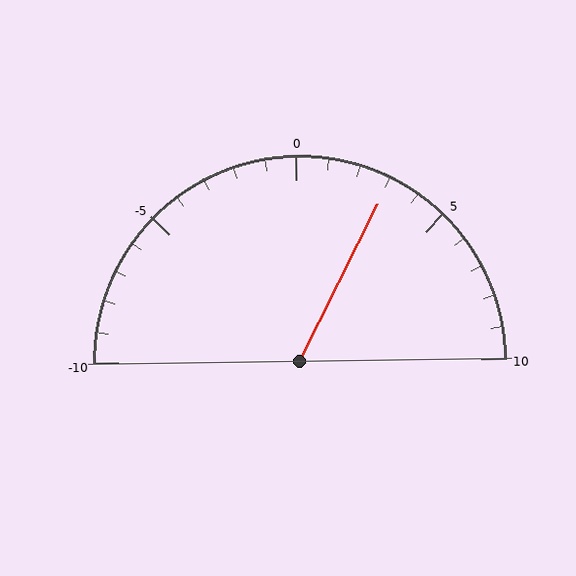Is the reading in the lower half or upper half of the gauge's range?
The reading is in the upper half of the range (-10 to 10).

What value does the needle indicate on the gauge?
The needle indicates approximately 3.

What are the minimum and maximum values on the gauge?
The gauge ranges from -10 to 10.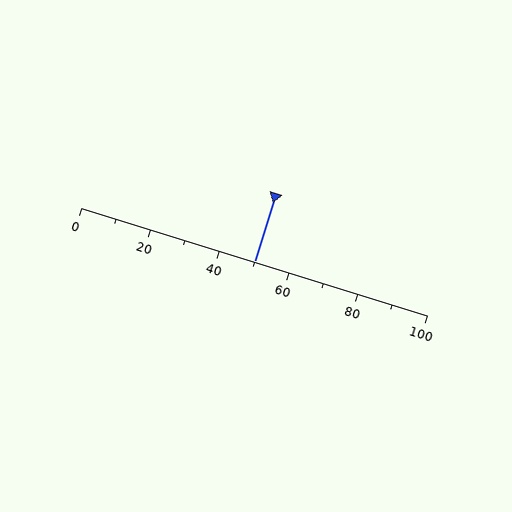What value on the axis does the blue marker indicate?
The marker indicates approximately 50.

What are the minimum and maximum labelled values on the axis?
The axis runs from 0 to 100.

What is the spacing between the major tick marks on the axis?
The major ticks are spaced 20 apart.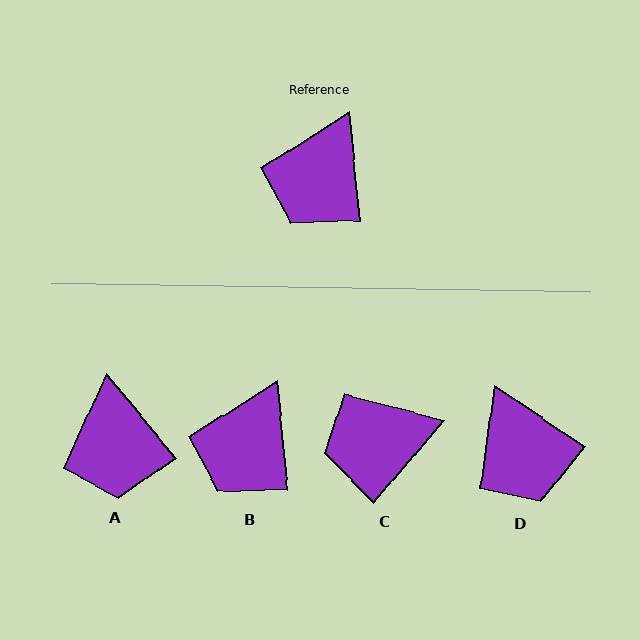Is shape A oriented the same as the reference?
No, it is off by about 34 degrees.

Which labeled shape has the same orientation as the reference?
B.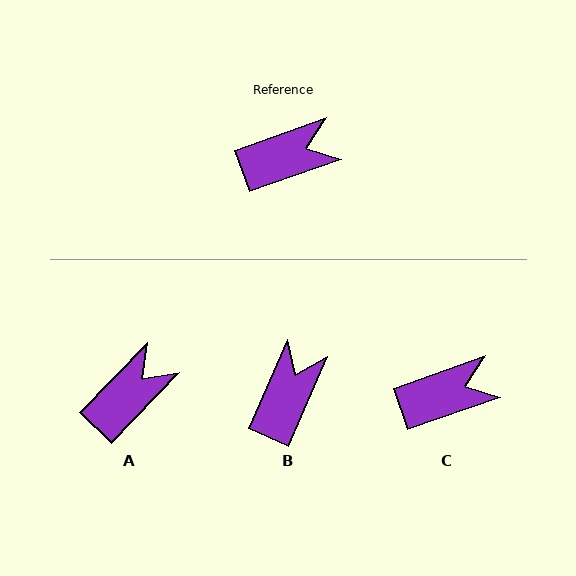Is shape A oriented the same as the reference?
No, it is off by about 27 degrees.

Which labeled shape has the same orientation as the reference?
C.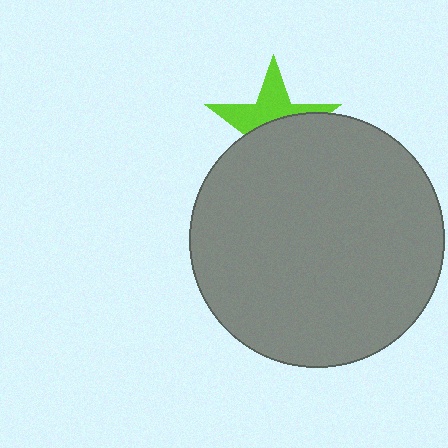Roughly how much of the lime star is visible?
About half of it is visible (roughly 45%).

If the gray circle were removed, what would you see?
You would see the complete lime star.